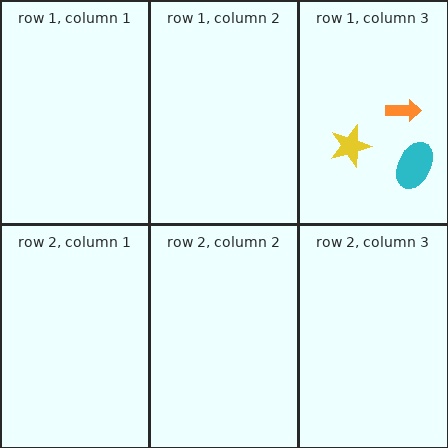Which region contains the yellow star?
The row 1, column 3 region.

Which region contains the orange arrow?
The row 1, column 3 region.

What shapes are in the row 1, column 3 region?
The yellow star, the cyan ellipse, the orange arrow.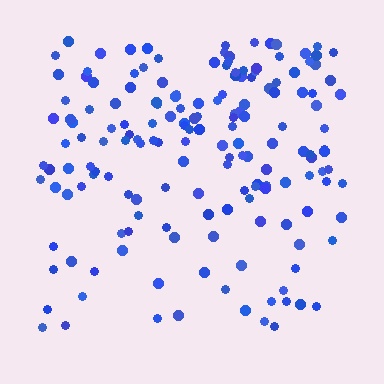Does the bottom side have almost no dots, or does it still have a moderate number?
Still a moderate number, just noticeably fewer than the top.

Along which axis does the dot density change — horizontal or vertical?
Vertical.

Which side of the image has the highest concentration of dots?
The top.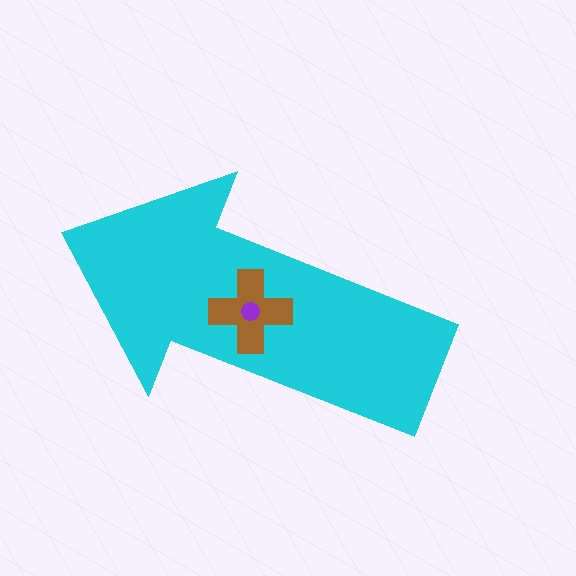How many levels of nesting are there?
3.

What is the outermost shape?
The cyan arrow.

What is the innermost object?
The purple circle.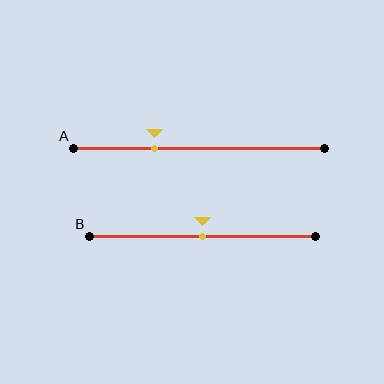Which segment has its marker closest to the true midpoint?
Segment B has its marker closest to the true midpoint.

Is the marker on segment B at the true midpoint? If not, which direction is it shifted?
Yes, the marker on segment B is at the true midpoint.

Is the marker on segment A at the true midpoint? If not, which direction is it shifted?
No, the marker on segment A is shifted to the left by about 18% of the segment length.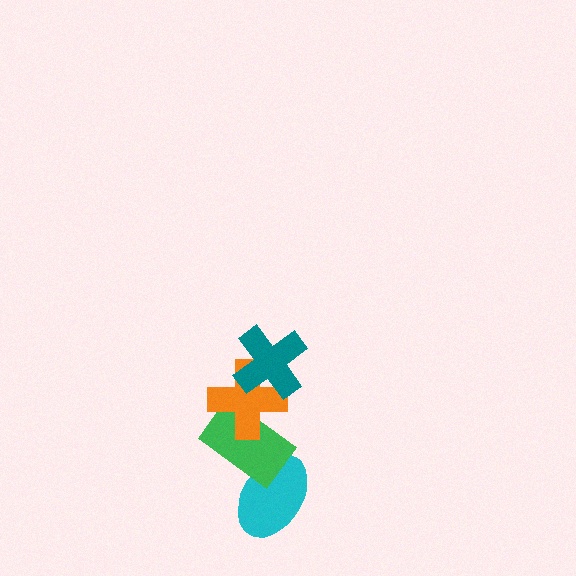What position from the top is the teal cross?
The teal cross is 1st from the top.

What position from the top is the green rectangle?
The green rectangle is 3rd from the top.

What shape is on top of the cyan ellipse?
The green rectangle is on top of the cyan ellipse.